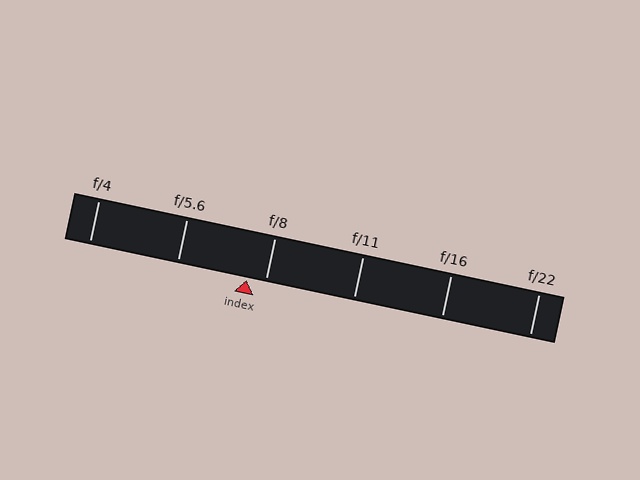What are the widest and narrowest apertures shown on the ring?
The widest aperture shown is f/4 and the narrowest is f/22.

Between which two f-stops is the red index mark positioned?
The index mark is between f/5.6 and f/8.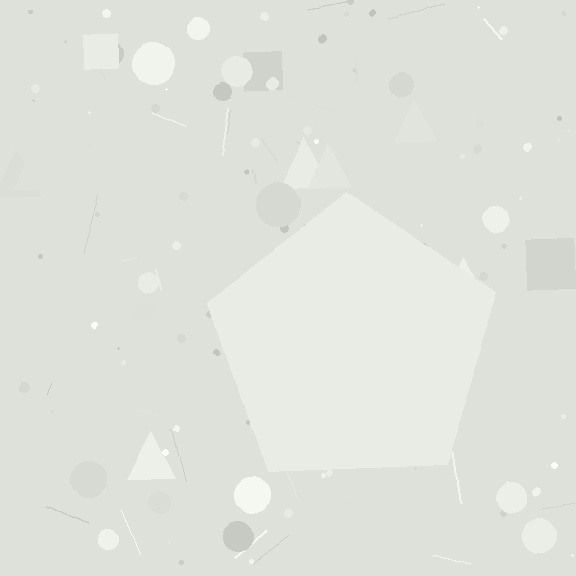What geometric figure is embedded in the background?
A pentagon is embedded in the background.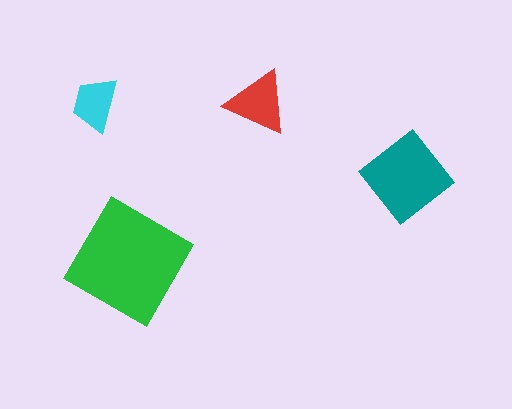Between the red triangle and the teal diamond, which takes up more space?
The teal diamond.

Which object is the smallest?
The cyan trapezoid.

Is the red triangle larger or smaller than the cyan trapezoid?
Larger.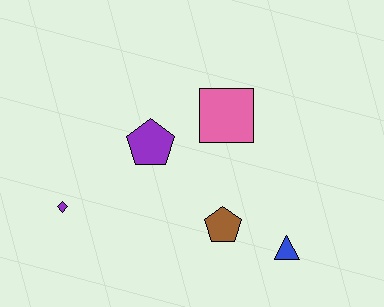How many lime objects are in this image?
There are no lime objects.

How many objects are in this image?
There are 5 objects.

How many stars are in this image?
There are no stars.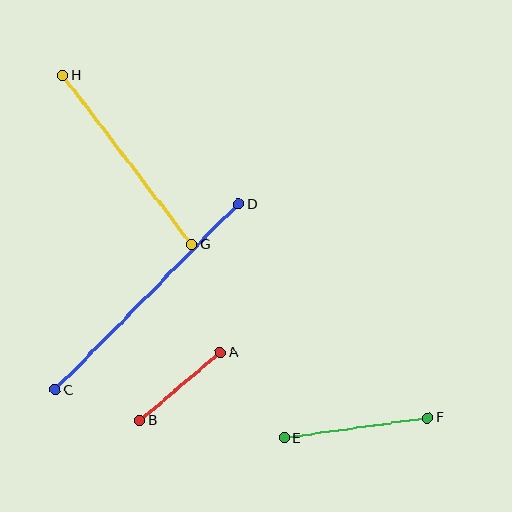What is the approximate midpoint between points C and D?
The midpoint is at approximately (147, 297) pixels.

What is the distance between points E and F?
The distance is approximately 145 pixels.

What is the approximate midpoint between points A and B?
The midpoint is at approximately (180, 386) pixels.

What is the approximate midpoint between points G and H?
The midpoint is at approximately (127, 160) pixels.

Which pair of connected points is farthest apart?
Points C and D are farthest apart.